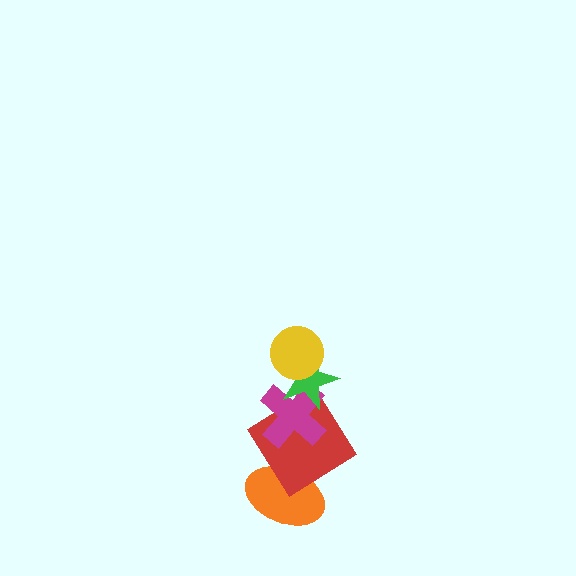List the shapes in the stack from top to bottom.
From top to bottom: the yellow circle, the green star, the magenta cross, the red diamond, the orange ellipse.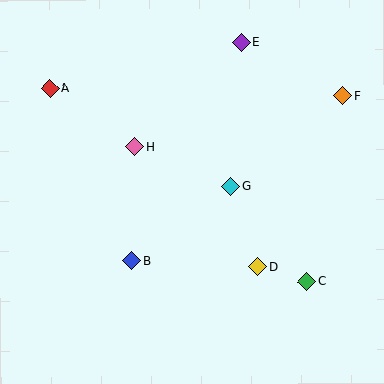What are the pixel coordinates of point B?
Point B is at (132, 261).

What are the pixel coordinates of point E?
Point E is at (242, 42).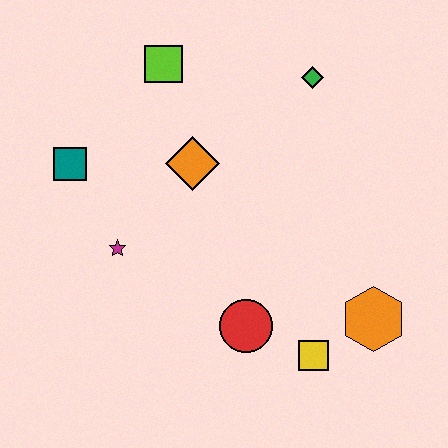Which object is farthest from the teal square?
The orange hexagon is farthest from the teal square.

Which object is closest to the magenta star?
The teal square is closest to the magenta star.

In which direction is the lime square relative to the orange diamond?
The lime square is above the orange diamond.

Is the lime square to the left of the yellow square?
Yes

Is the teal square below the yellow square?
No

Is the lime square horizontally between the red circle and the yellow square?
No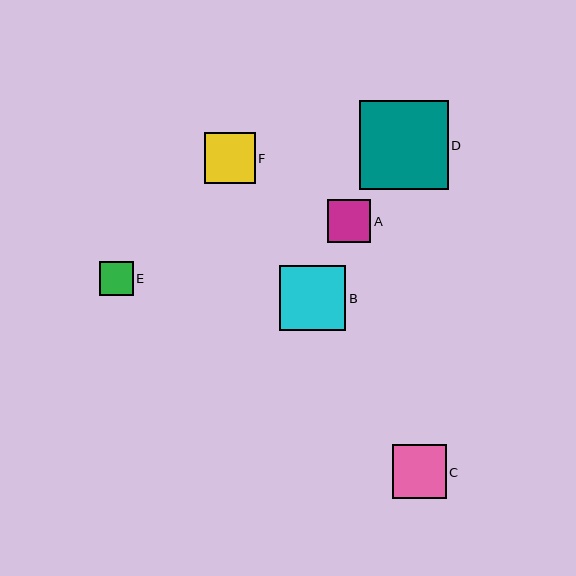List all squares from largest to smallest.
From largest to smallest: D, B, C, F, A, E.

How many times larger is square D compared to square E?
Square D is approximately 2.6 times the size of square E.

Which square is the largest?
Square D is the largest with a size of approximately 89 pixels.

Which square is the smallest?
Square E is the smallest with a size of approximately 34 pixels.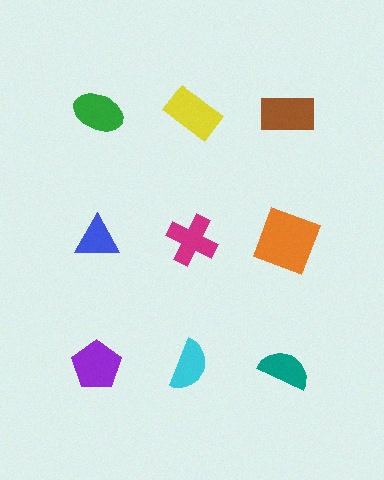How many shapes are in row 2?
3 shapes.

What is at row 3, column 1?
A purple pentagon.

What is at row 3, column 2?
A cyan semicircle.